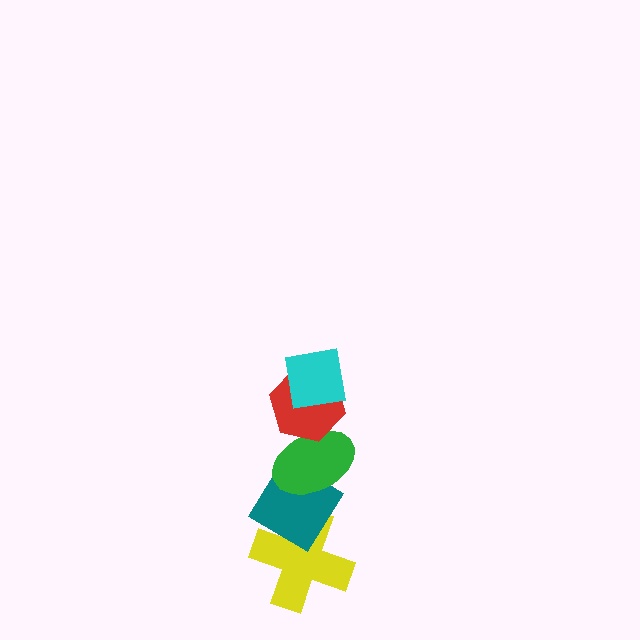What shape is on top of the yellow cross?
The teal diamond is on top of the yellow cross.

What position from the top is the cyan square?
The cyan square is 1st from the top.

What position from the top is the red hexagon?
The red hexagon is 2nd from the top.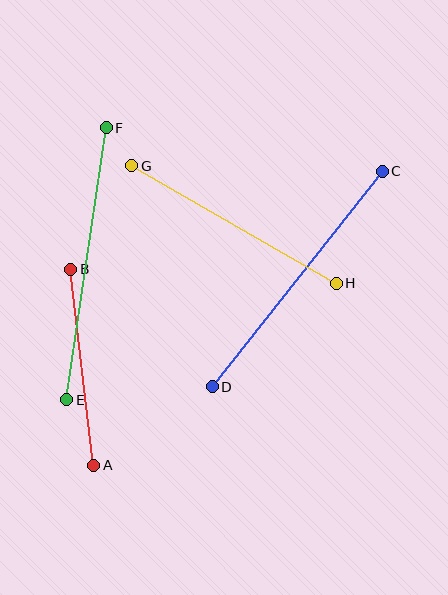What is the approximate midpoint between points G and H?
The midpoint is at approximately (234, 224) pixels.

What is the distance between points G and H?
The distance is approximately 236 pixels.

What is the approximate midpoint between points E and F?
The midpoint is at approximately (86, 264) pixels.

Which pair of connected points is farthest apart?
Points C and D are farthest apart.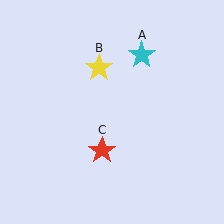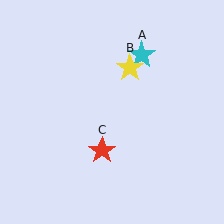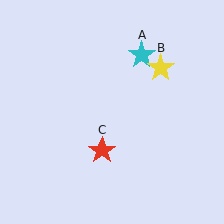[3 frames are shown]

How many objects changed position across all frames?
1 object changed position: yellow star (object B).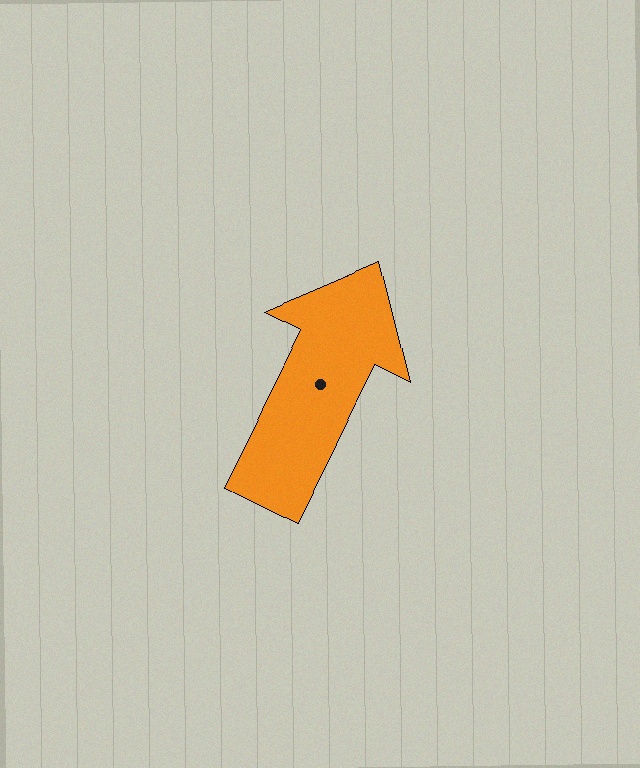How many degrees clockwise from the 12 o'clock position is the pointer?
Approximately 26 degrees.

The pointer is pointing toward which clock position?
Roughly 1 o'clock.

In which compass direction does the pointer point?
Northeast.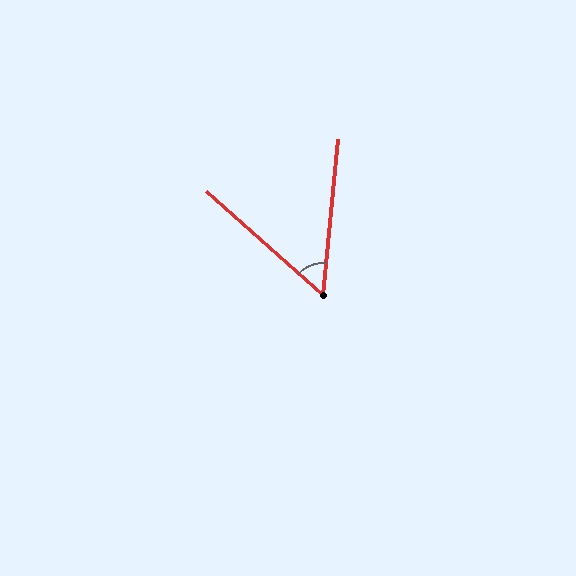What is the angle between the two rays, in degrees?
Approximately 54 degrees.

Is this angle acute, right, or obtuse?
It is acute.